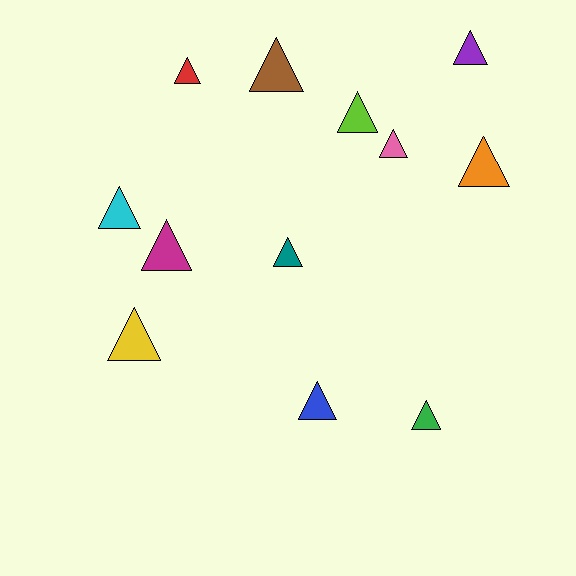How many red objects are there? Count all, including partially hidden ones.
There is 1 red object.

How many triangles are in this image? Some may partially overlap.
There are 12 triangles.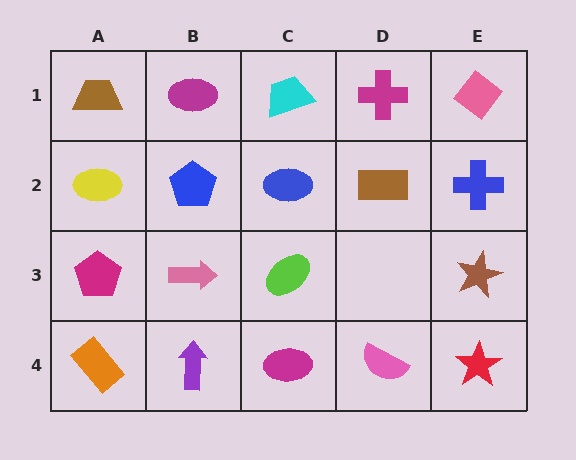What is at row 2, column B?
A blue pentagon.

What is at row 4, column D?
A pink semicircle.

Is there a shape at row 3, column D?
No, that cell is empty.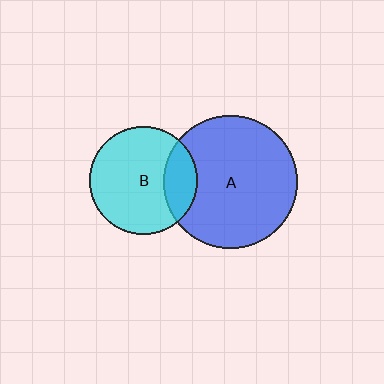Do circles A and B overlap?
Yes.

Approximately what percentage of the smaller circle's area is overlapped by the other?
Approximately 20%.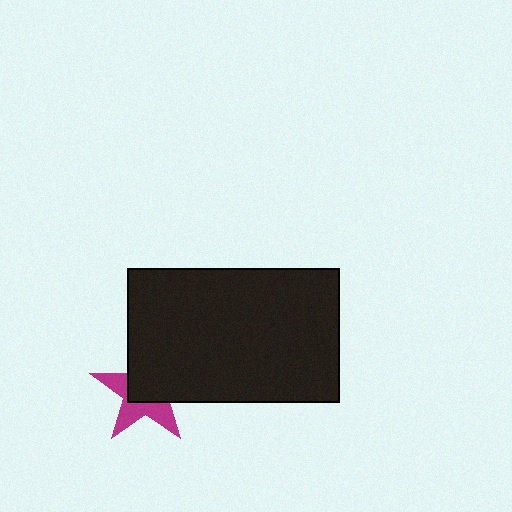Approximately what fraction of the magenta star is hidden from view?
Roughly 55% of the magenta star is hidden behind the black rectangle.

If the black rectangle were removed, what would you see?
You would see the complete magenta star.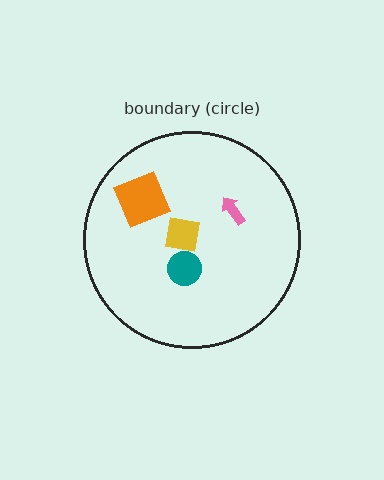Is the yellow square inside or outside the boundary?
Inside.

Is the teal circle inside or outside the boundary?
Inside.